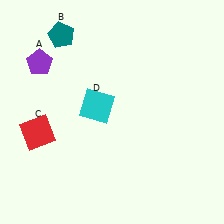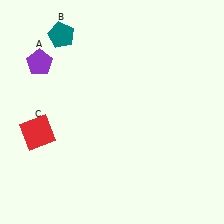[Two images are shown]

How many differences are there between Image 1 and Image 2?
There is 1 difference between the two images.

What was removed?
The cyan square (D) was removed in Image 2.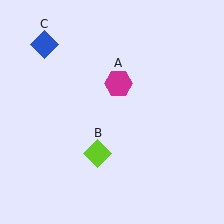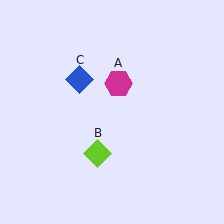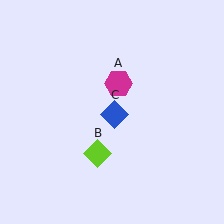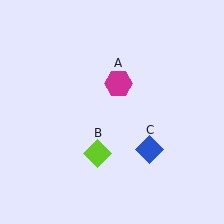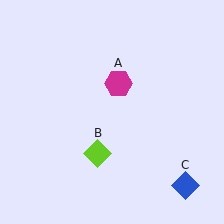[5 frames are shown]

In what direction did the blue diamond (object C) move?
The blue diamond (object C) moved down and to the right.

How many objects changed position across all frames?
1 object changed position: blue diamond (object C).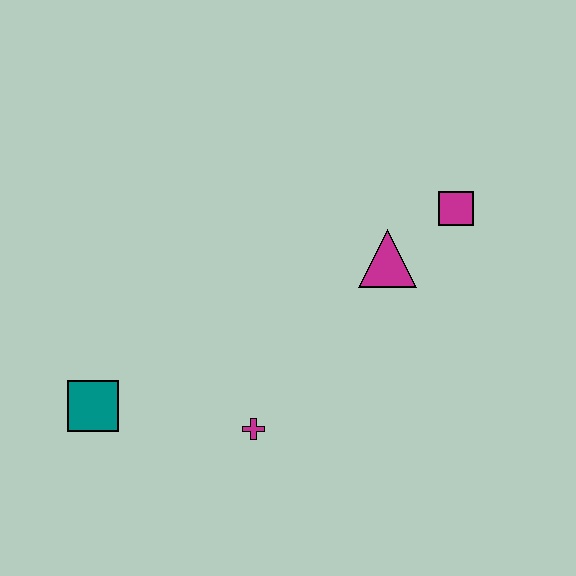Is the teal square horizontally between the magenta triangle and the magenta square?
No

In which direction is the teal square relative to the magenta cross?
The teal square is to the left of the magenta cross.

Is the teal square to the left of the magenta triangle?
Yes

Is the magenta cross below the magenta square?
Yes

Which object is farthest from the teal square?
The magenta square is farthest from the teal square.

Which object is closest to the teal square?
The magenta cross is closest to the teal square.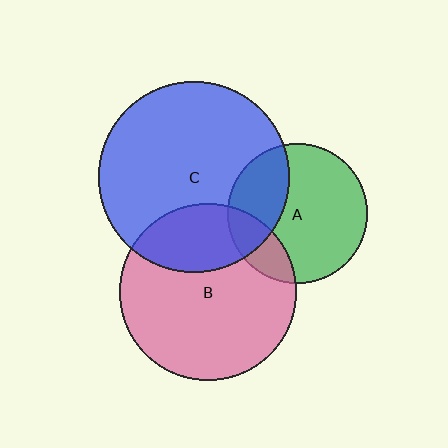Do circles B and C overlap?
Yes.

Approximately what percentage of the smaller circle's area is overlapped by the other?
Approximately 25%.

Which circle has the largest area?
Circle C (blue).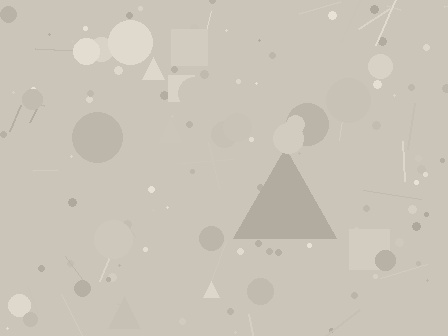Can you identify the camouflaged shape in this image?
The camouflaged shape is a triangle.